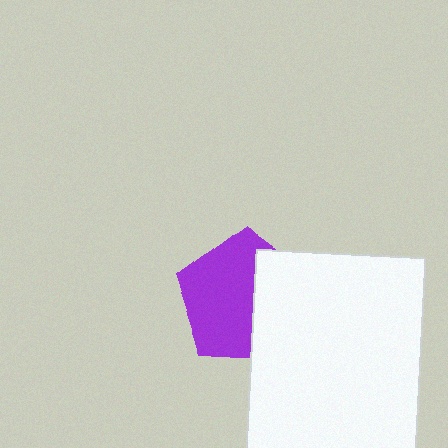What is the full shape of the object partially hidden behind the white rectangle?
The partially hidden object is a purple pentagon.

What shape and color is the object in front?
The object in front is a white rectangle.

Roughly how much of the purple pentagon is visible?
About half of it is visible (roughly 61%).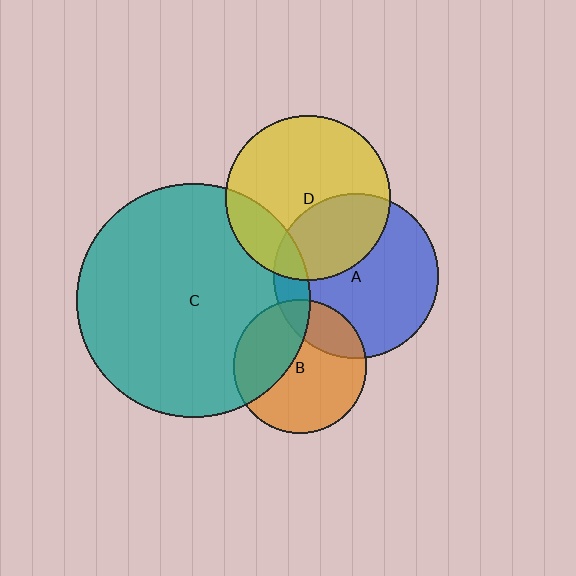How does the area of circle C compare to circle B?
Approximately 3.1 times.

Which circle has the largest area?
Circle C (teal).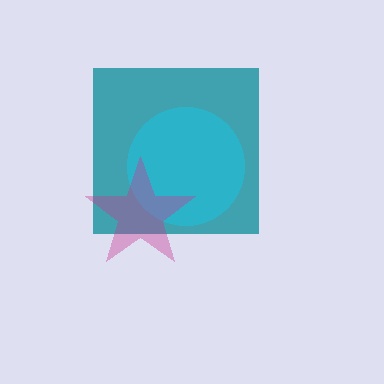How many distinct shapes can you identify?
There are 3 distinct shapes: a teal square, a cyan circle, a magenta star.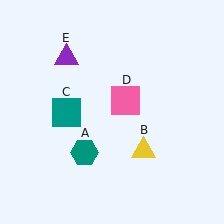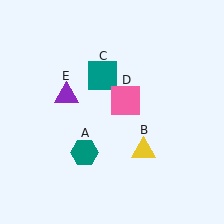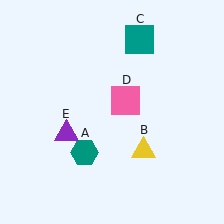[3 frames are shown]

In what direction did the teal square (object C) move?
The teal square (object C) moved up and to the right.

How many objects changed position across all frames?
2 objects changed position: teal square (object C), purple triangle (object E).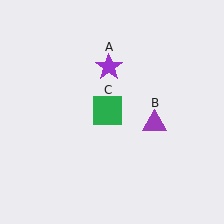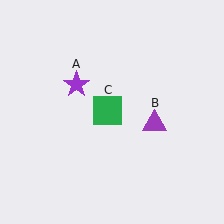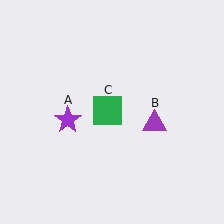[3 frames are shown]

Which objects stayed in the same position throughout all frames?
Purple triangle (object B) and green square (object C) remained stationary.